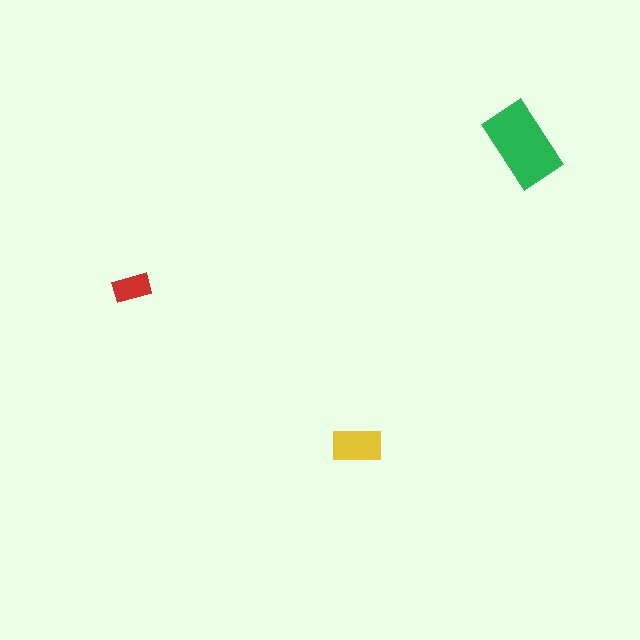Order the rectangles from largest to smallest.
the green one, the yellow one, the red one.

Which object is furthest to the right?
The green rectangle is rightmost.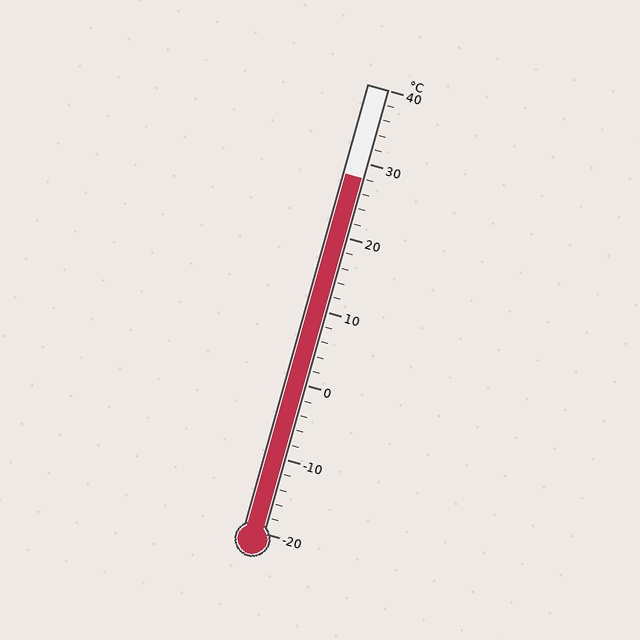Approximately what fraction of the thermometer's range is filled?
The thermometer is filled to approximately 80% of its range.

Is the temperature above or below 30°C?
The temperature is below 30°C.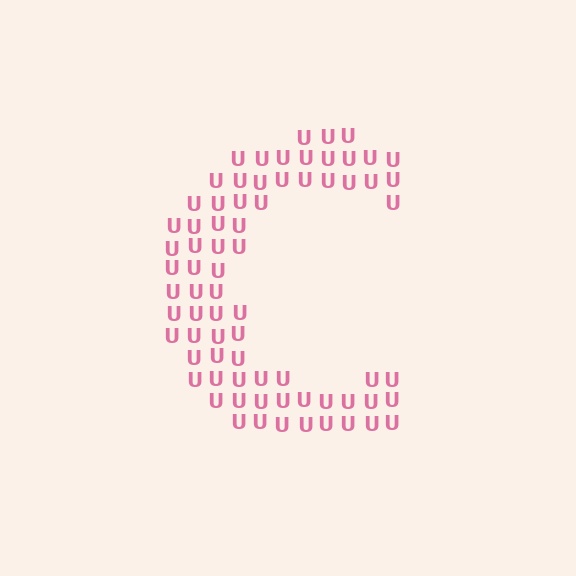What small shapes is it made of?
It is made of small letter U's.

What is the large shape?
The large shape is the letter C.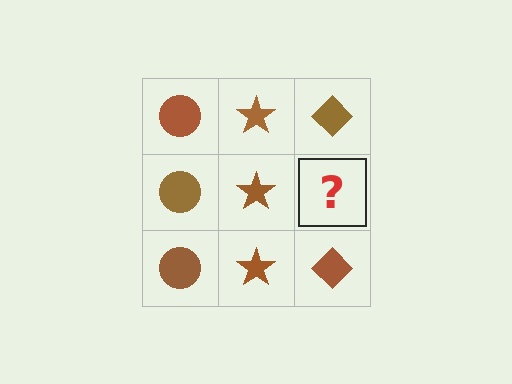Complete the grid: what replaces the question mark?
The question mark should be replaced with a brown diamond.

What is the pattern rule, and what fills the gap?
The rule is that each column has a consistent shape. The gap should be filled with a brown diamond.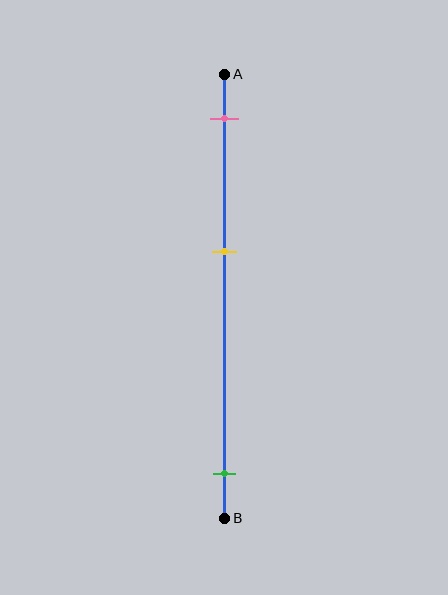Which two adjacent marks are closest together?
The pink and yellow marks are the closest adjacent pair.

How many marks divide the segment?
There are 3 marks dividing the segment.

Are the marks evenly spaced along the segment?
No, the marks are not evenly spaced.